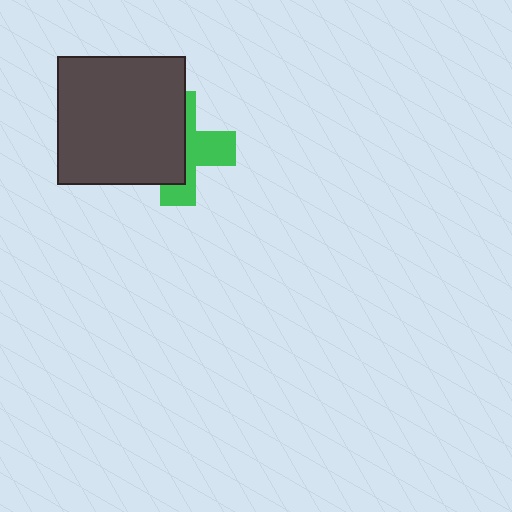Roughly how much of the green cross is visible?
A small part of it is visible (roughly 44%).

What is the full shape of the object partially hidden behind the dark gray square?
The partially hidden object is a green cross.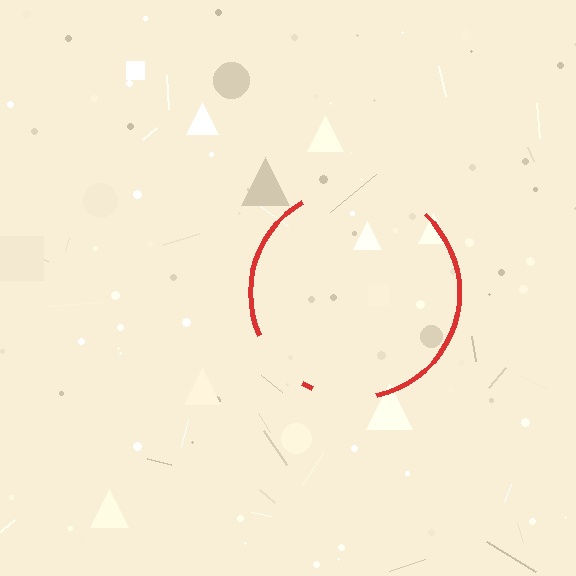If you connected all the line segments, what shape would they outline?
They would outline a circle.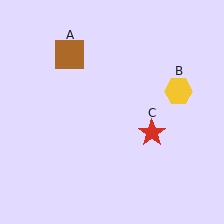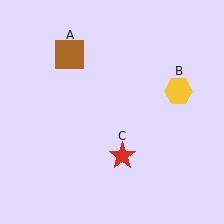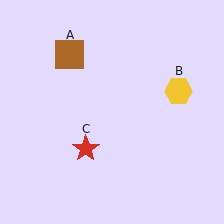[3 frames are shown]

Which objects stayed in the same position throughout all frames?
Brown square (object A) and yellow hexagon (object B) remained stationary.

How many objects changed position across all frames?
1 object changed position: red star (object C).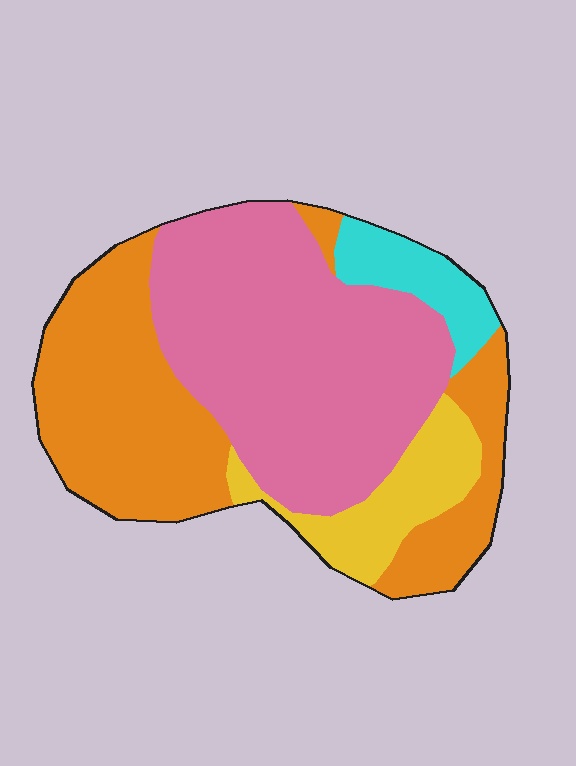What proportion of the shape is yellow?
Yellow covers around 10% of the shape.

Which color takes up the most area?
Pink, at roughly 45%.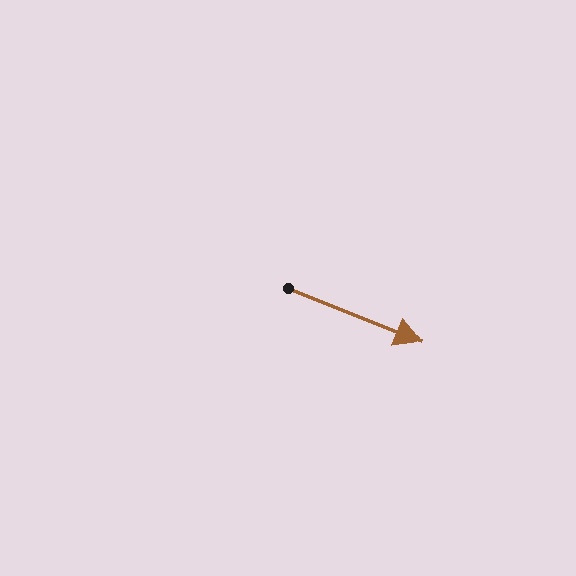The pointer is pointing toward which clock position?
Roughly 4 o'clock.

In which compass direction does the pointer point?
East.